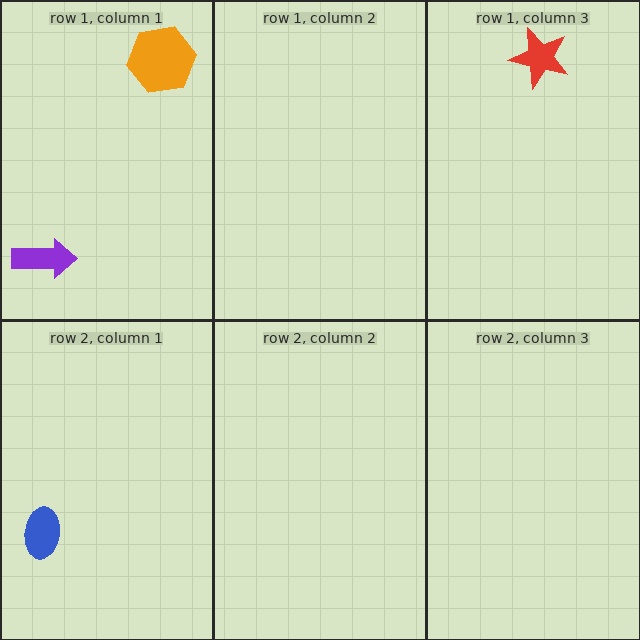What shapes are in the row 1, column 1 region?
The purple arrow, the orange hexagon.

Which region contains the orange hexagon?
The row 1, column 1 region.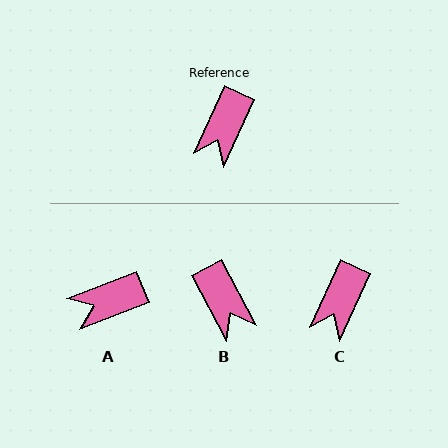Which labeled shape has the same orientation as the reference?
C.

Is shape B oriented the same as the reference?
No, it is off by about 52 degrees.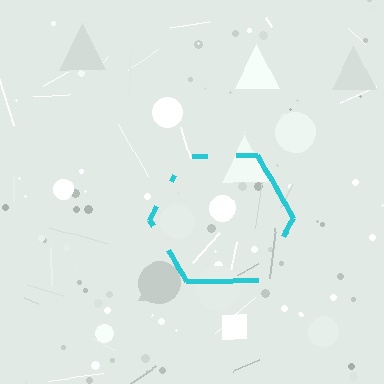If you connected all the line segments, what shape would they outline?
They would outline a hexagon.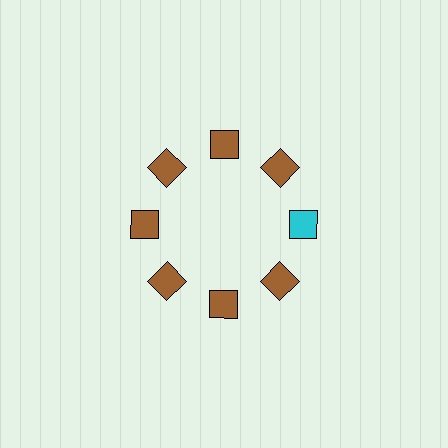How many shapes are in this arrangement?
There are 8 shapes arranged in a ring pattern.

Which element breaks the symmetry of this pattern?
The cyan diamond at roughly the 3 o'clock position breaks the symmetry. All other shapes are brown diamonds.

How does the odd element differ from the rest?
It has a different color: cyan instead of brown.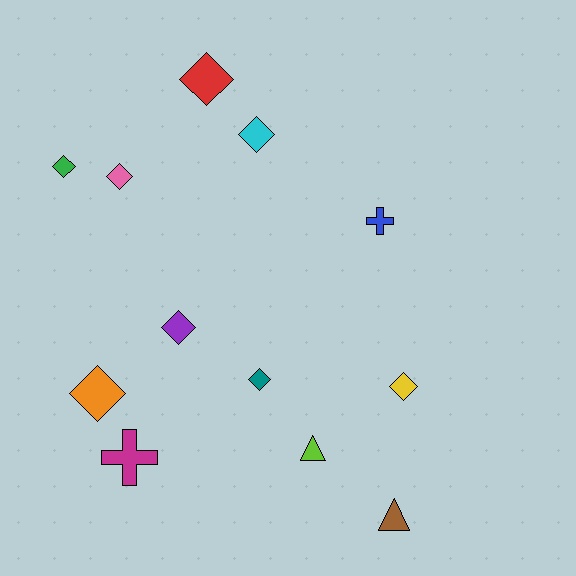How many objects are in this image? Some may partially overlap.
There are 12 objects.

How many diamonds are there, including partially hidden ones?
There are 8 diamonds.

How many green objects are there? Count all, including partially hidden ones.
There is 1 green object.